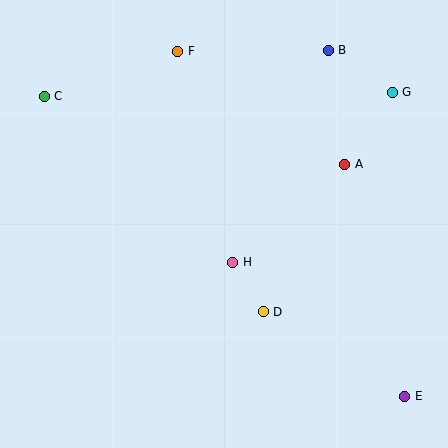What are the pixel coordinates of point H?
Point H is at (233, 262).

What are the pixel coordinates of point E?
Point E is at (405, 396).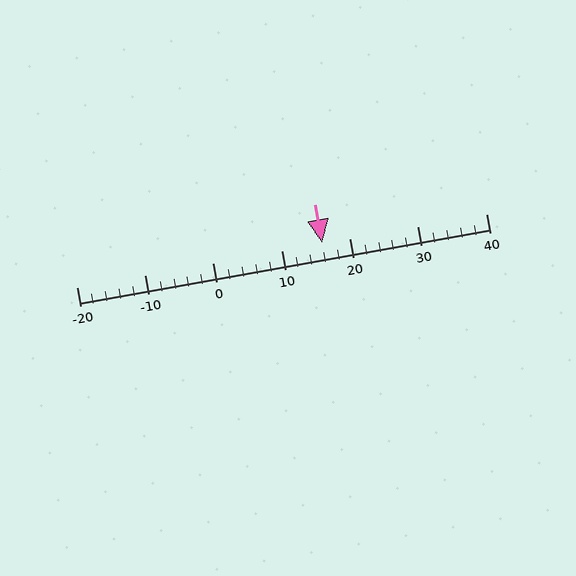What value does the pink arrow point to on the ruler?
The pink arrow points to approximately 16.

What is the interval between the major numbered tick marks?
The major tick marks are spaced 10 units apart.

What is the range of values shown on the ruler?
The ruler shows values from -20 to 40.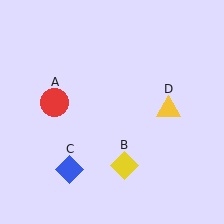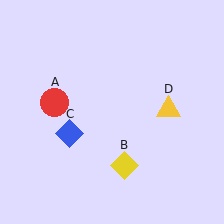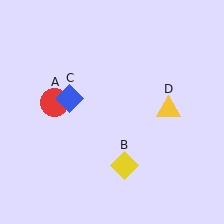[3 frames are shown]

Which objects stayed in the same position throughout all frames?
Red circle (object A) and yellow diamond (object B) and yellow triangle (object D) remained stationary.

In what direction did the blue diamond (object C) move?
The blue diamond (object C) moved up.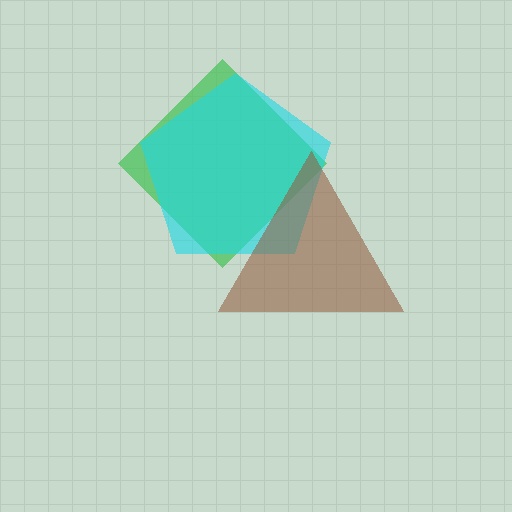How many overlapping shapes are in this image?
There are 3 overlapping shapes in the image.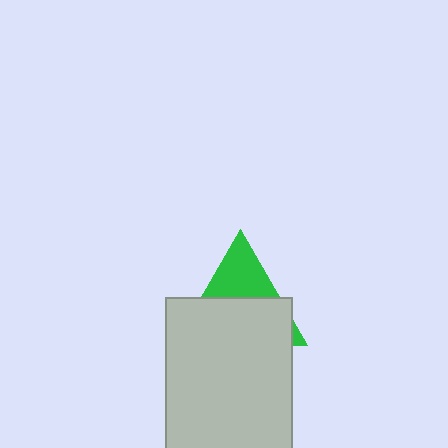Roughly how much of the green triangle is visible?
A small part of it is visible (roughly 37%).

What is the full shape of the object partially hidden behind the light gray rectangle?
The partially hidden object is a green triangle.